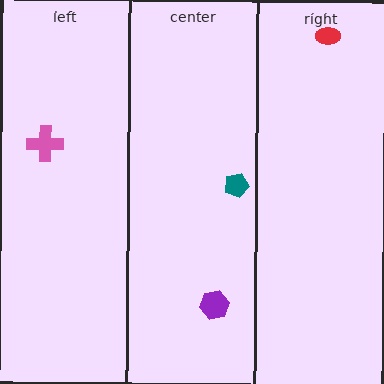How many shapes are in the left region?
1.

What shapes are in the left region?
The pink cross.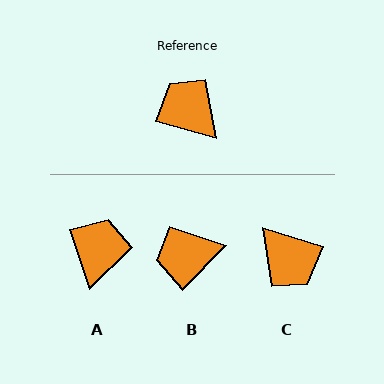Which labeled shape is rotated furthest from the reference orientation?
C, about 178 degrees away.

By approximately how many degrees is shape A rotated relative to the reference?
Approximately 56 degrees clockwise.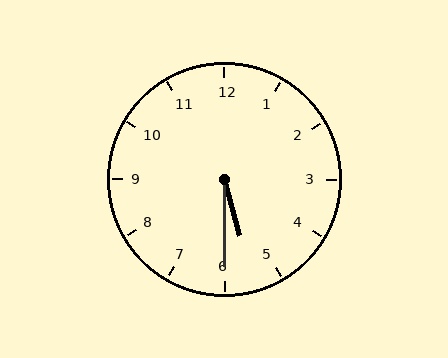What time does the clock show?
5:30.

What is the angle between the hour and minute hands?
Approximately 15 degrees.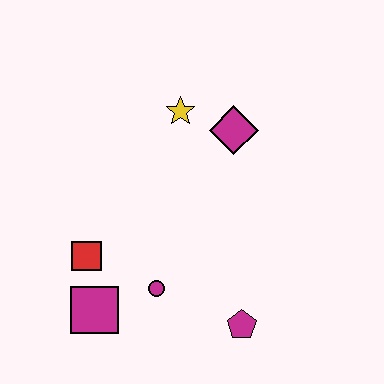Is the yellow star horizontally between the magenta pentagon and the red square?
Yes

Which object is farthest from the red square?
The magenta diamond is farthest from the red square.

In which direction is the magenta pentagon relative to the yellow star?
The magenta pentagon is below the yellow star.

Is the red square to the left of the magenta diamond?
Yes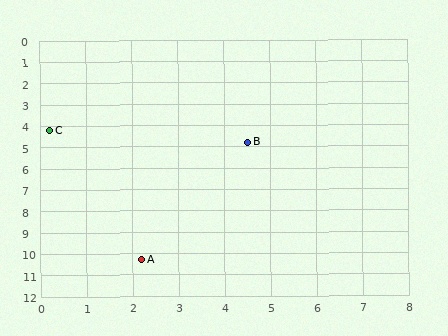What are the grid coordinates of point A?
Point A is at approximately (2.2, 10.3).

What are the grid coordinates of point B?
Point B is at approximately (4.5, 4.8).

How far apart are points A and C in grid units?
Points A and C are about 6.4 grid units apart.